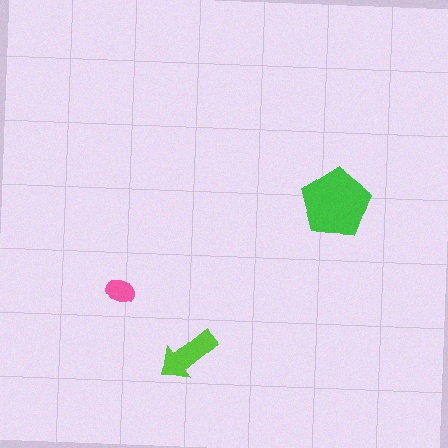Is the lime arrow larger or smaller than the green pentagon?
Smaller.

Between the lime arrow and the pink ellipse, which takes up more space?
The lime arrow.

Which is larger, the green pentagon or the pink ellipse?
The green pentagon.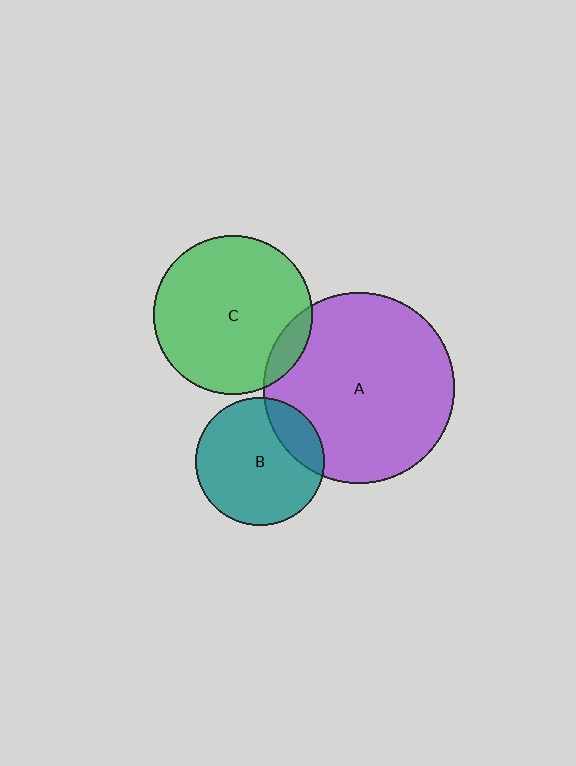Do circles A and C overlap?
Yes.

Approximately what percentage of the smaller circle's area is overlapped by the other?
Approximately 10%.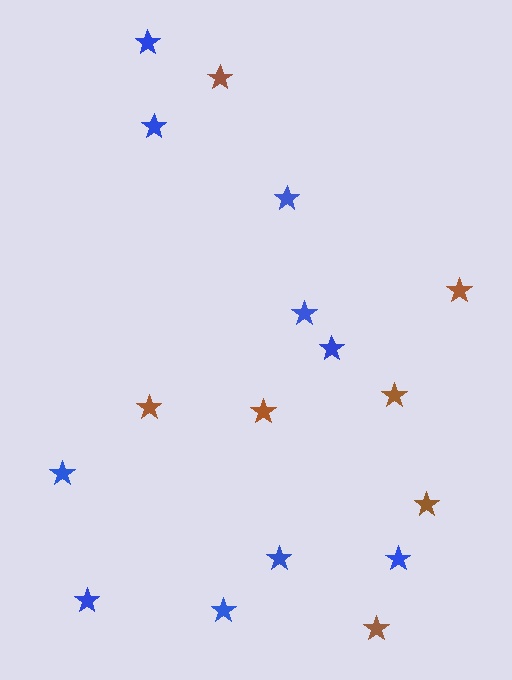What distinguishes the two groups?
There are 2 groups: one group of blue stars (10) and one group of brown stars (7).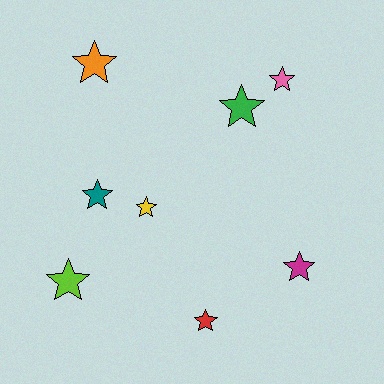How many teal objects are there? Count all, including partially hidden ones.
There is 1 teal object.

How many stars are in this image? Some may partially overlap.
There are 8 stars.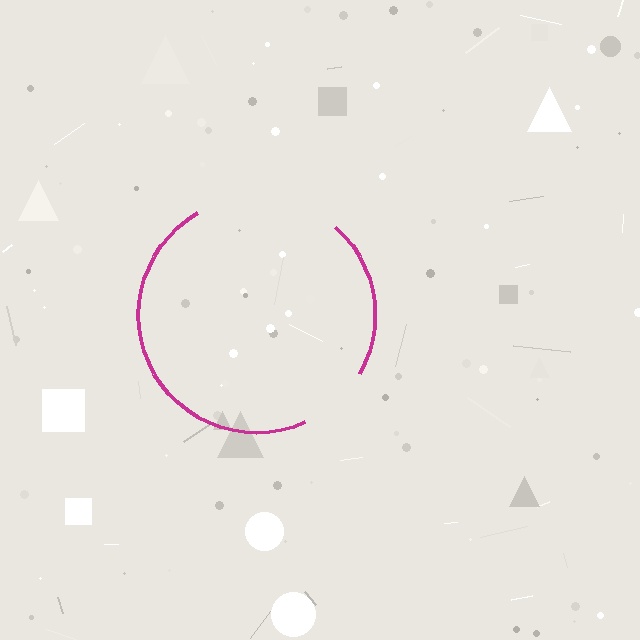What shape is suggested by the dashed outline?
The dashed outline suggests a circle.